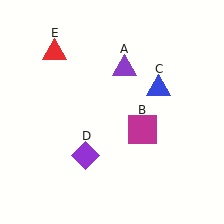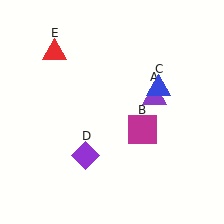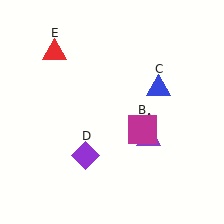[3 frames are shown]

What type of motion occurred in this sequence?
The purple triangle (object A) rotated clockwise around the center of the scene.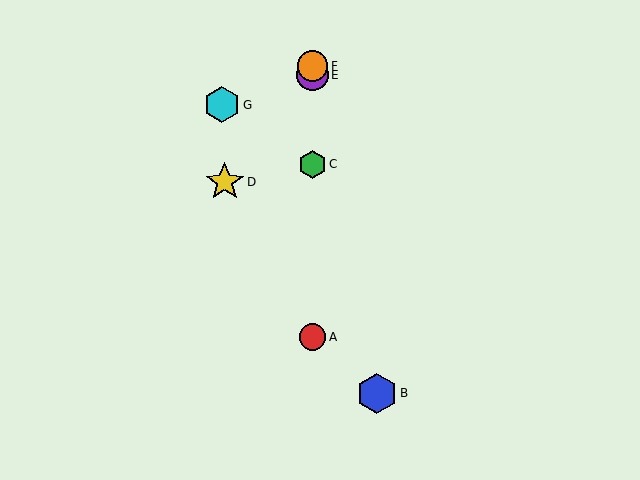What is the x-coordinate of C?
Object C is at x≈312.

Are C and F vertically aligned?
Yes, both are at x≈312.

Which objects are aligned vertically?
Objects A, C, E, F are aligned vertically.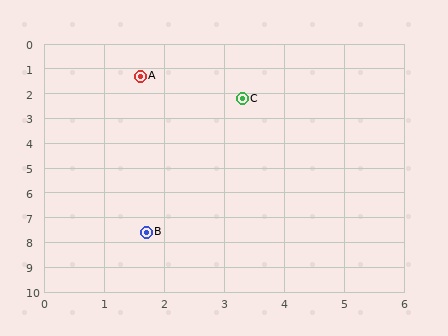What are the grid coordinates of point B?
Point B is at approximately (1.7, 7.6).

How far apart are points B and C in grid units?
Points B and C are about 5.6 grid units apart.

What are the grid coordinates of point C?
Point C is at approximately (3.3, 2.2).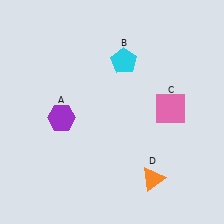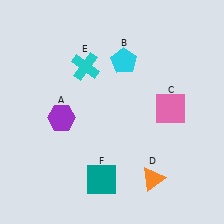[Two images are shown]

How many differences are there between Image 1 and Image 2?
There are 2 differences between the two images.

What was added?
A cyan cross (E), a teal square (F) were added in Image 2.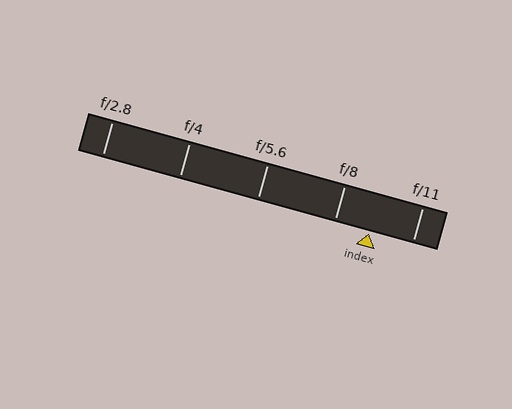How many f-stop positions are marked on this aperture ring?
There are 5 f-stop positions marked.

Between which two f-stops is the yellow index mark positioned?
The index mark is between f/8 and f/11.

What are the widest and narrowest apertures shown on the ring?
The widest aperture shown is f/2.8 and the narrowest is f/11.